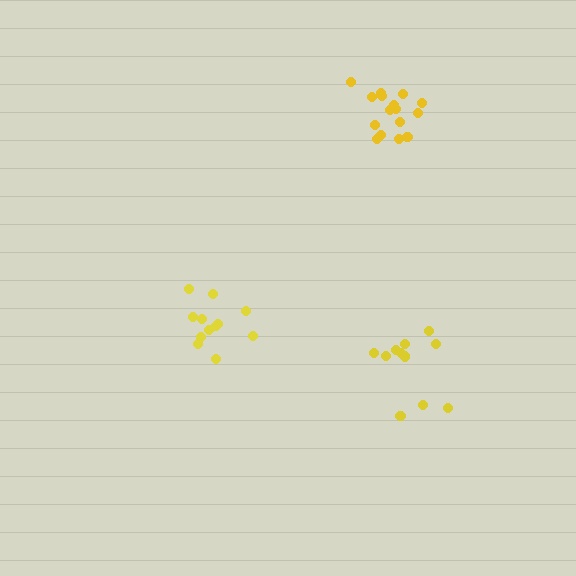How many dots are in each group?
Group 1: 12 dots, Group 2: 16 dots, Group 3: 11 dots (39 total).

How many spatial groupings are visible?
There are 3 spatial groupings.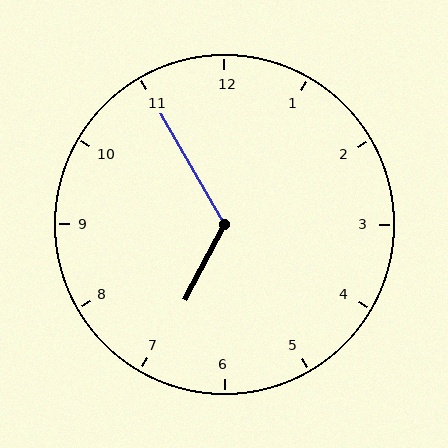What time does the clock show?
6:55.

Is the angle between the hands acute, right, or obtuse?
It is obtuse.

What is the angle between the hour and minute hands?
Approximately 122 degrees.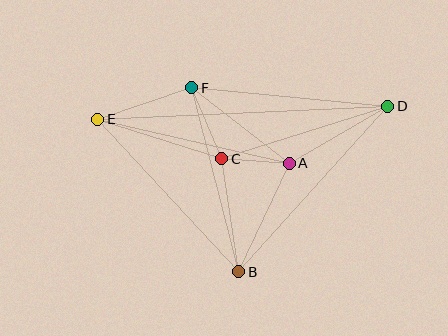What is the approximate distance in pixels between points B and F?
The distance between B and F is approximately 190 pixels.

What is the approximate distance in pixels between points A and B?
The distance between A and B is approximately 120 pixels.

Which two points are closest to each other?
Points A and C are closest to each other.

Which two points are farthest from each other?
Points D and E are farthest from each other.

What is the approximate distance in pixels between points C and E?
The distance between C and E is approximately 130 pixels.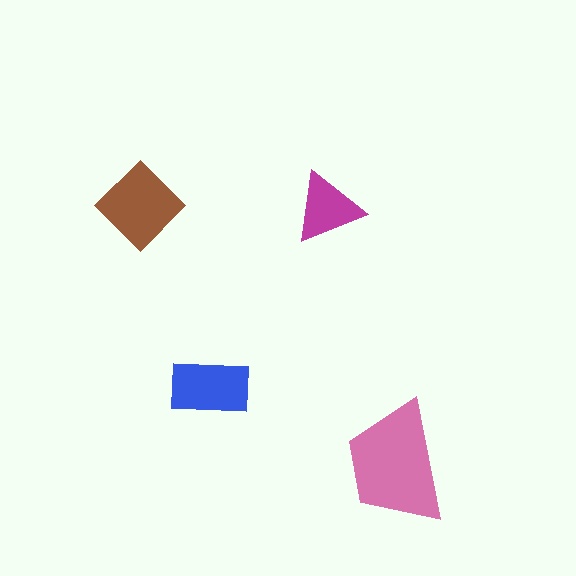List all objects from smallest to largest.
The magenta triangle, the blue rectangle, the brown diamond, the pink trapezoid.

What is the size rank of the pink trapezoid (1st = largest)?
1st.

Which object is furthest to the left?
The brown diamond is leftmost.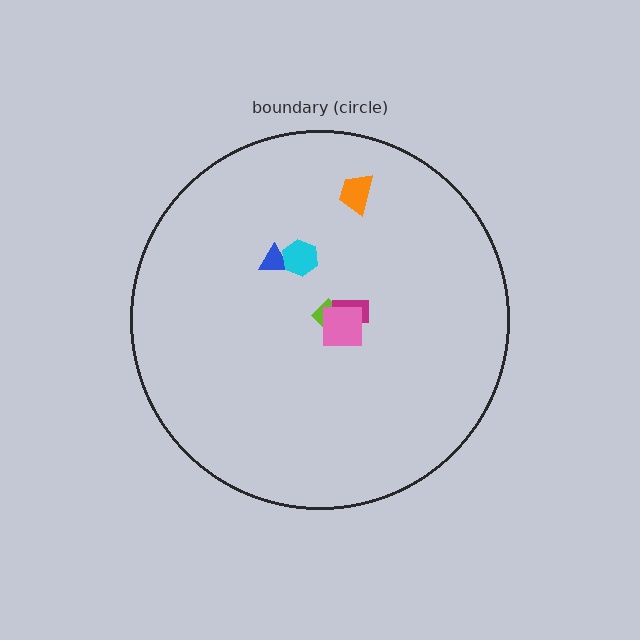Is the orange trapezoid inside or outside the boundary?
Inside.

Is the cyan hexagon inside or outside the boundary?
Inside.